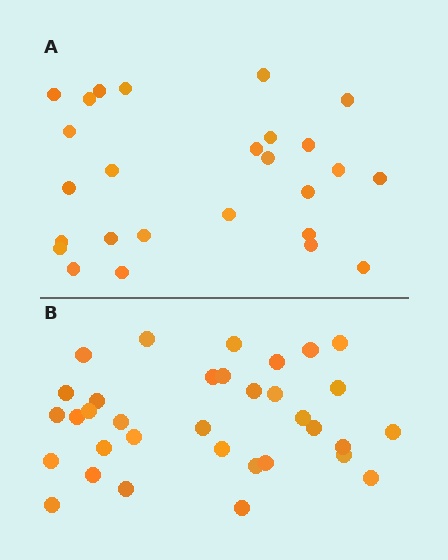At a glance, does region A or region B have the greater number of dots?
Region B (the bottom region) has more dots.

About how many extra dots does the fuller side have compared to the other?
Region B has roughly 8 or so more dots than region A.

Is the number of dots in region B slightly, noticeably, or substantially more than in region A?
Region B has noticeably more, but not dramatically so. The ratio is roughly 1.3 to 1.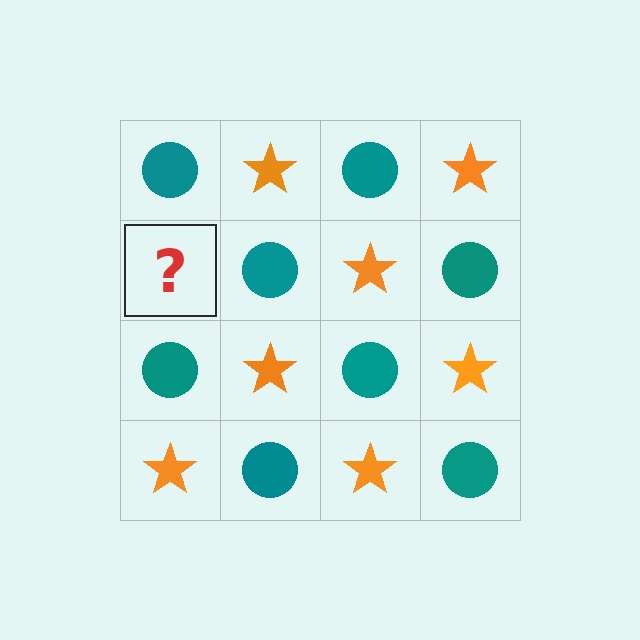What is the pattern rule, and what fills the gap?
The rule is that it alternates teal circle and orange star in a checkerboard pattern. The gap should be filled with an orange star.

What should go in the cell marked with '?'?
The missing cell should contain an orange star.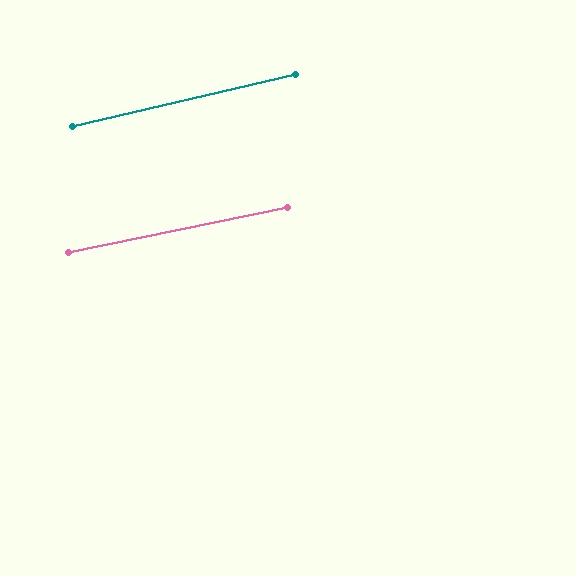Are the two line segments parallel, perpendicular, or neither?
Parallel — their directions differ by only 1.6°.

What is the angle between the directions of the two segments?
Approximately 2 degrees.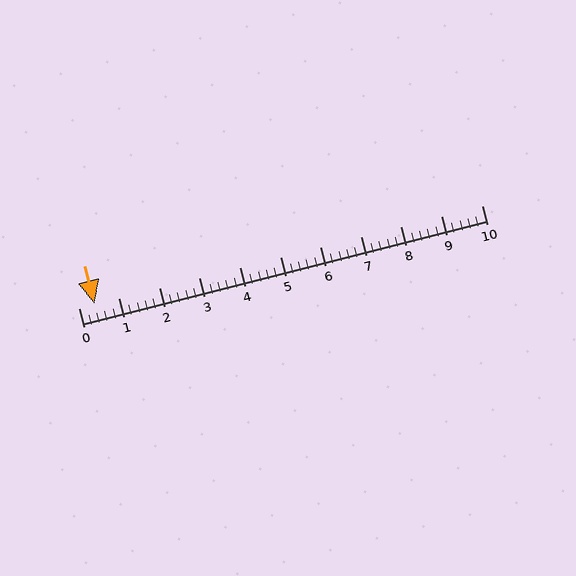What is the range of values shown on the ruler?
The ruler shows values from 0 to 10.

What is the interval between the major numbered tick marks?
The major tick marks are spaced 1 units apart.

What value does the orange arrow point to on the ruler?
The orange arrow points to approximately 0.4.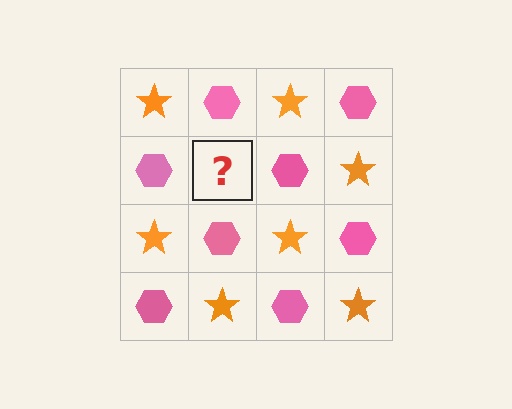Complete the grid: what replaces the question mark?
The question mark should be replaced with an orange star.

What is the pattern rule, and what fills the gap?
The rule is that it alternates orange star and pink hexagon in a checkerboard pattern. The gap should be filled with an orange star.